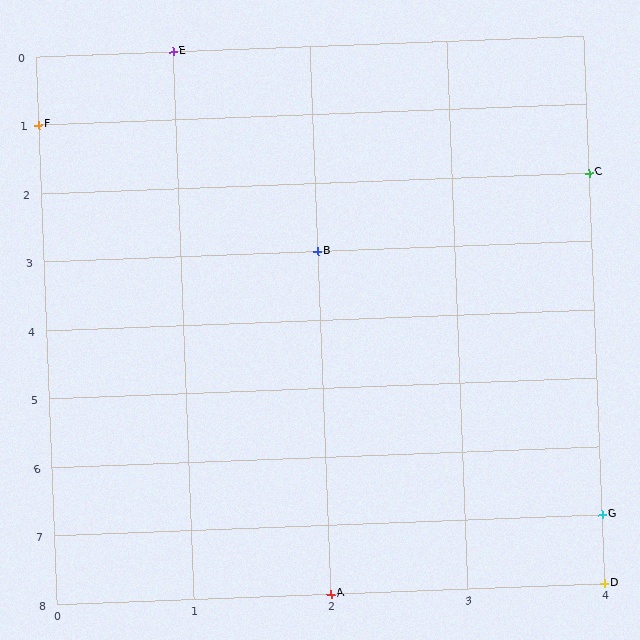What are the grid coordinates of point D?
Point D is at grid coordinates (4, 8).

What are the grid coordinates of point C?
Point C is at grid coordinates (4, 2).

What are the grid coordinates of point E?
Point E is at grid coordinates (1, 0).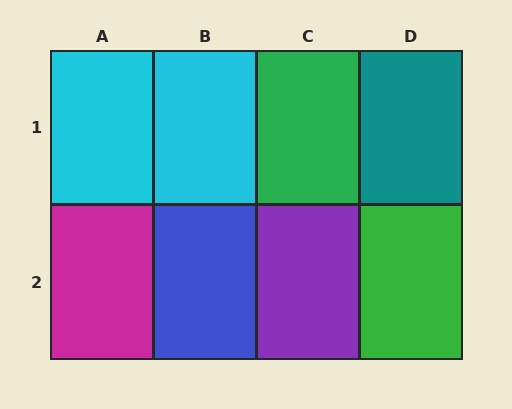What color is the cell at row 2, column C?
Purple.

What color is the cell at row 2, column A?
Magenta.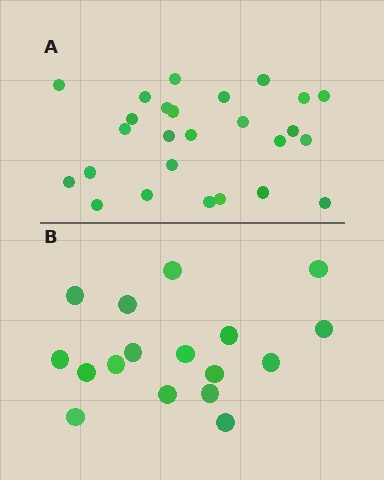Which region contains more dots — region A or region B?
Region A (the top region) has more dots.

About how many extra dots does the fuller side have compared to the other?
Region A has roughly 8 or so more dots than region B.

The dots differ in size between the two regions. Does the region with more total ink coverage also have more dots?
No. Region B has more total ink coverage because its dots are larger, but region A actually contains more individual dots. Total area can be misleading — the number of items is what matters here.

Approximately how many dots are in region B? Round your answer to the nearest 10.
About 20 dots. (The exact count is 17, which rounds to 20.)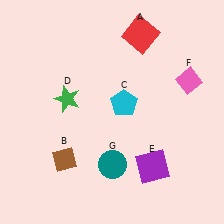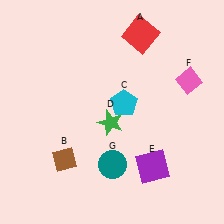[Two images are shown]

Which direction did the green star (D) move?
The green star (D) moved right.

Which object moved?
The green star (D) moved right.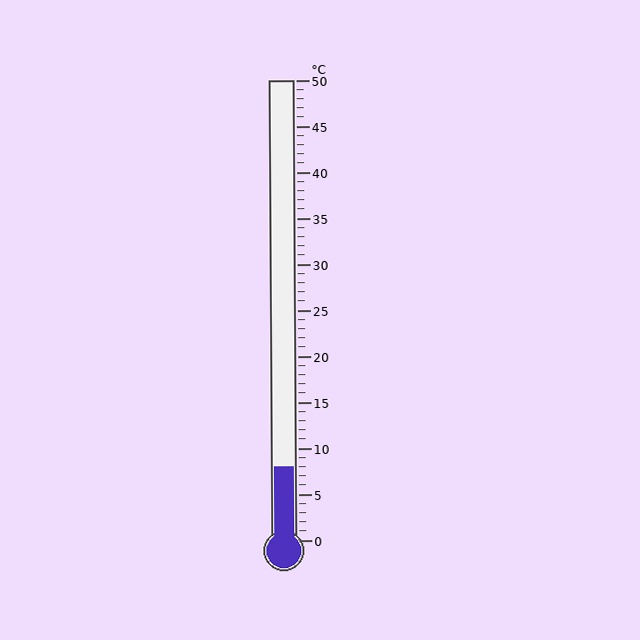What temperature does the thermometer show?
The thermometer shows approximately 8°C.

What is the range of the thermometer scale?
The thermometer scale ranges from 0°C to 50°C.